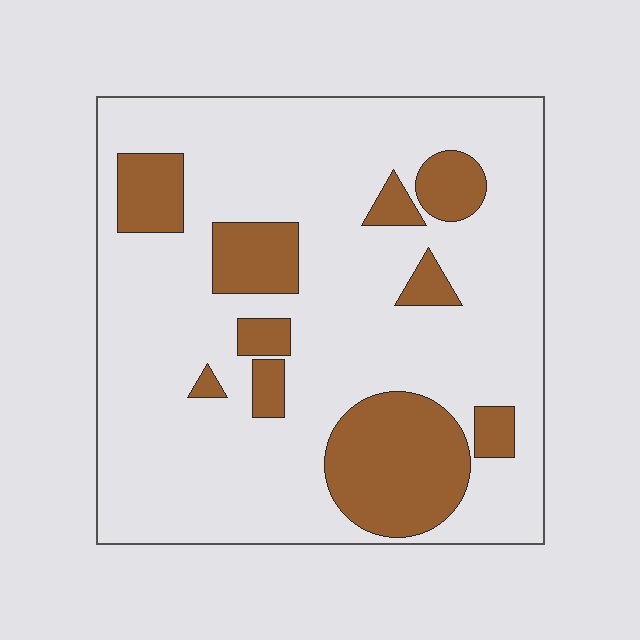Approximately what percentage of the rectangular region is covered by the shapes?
Approximately 20%.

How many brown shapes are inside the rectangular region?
10.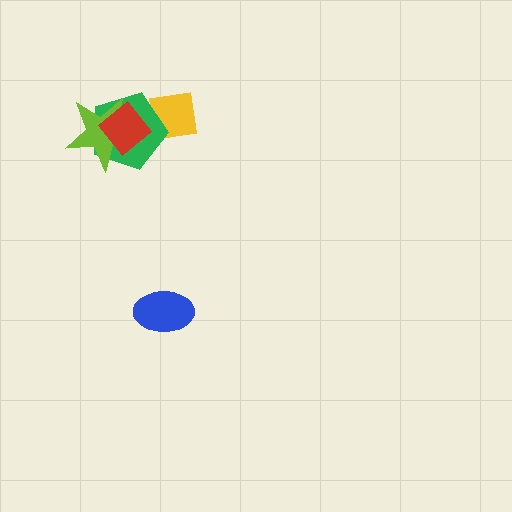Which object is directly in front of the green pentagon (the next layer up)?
The lime star is directly in front of the green pentagon.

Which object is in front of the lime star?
The red diamond is in front of the lime star.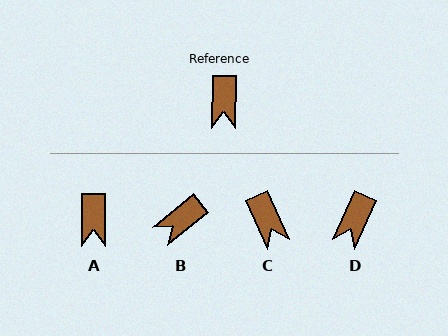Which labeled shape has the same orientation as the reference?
A.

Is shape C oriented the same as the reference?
No, it is off by about 25 degrees.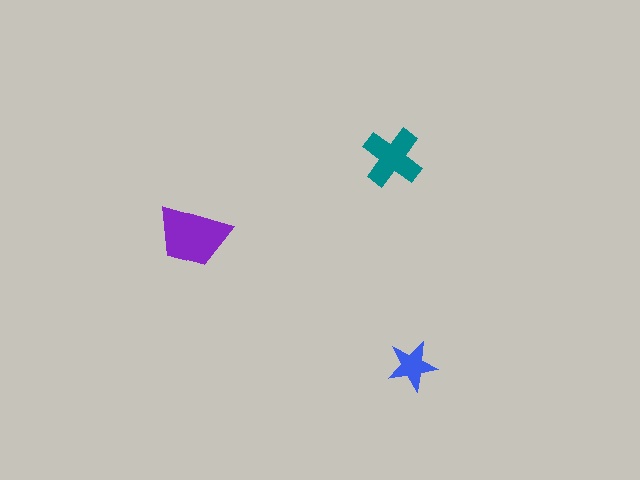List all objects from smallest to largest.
The blue star, the teal cross, the purple trapezoid.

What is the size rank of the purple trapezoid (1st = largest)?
1st.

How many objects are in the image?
There are 3 objects in the image.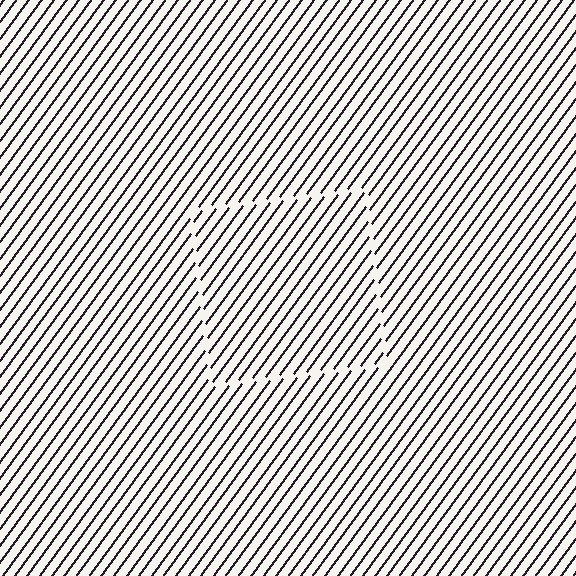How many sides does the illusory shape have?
4 sides — the line-ends trace a square.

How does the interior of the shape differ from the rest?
The interior of the shape contains the same grating, shifted by half a period — the contour is defined by the phase discontinuity where line-ends from the inner and outer gratings abut.